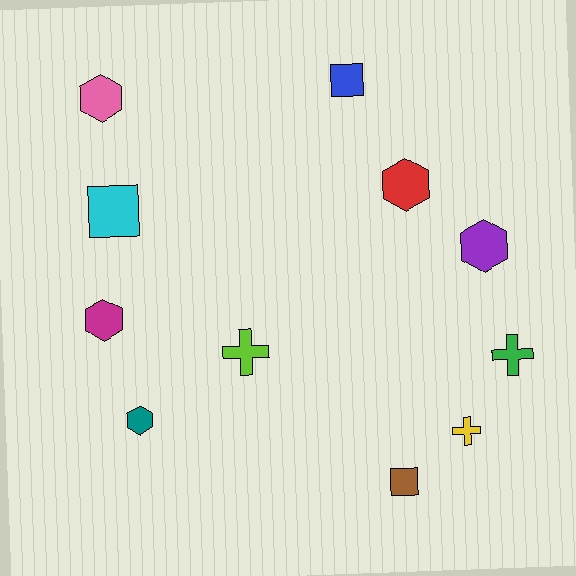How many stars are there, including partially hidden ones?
There are no stars.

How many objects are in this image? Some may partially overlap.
There are 11 objects.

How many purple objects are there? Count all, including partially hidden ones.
There is 1 purple object.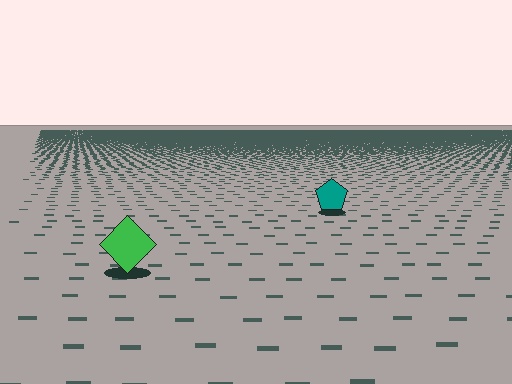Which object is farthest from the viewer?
The teal pentagon is farthest from the viewer. It appears smaller and the ground texture around it is denser.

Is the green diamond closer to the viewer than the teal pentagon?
Yes. The green diamond is closer — you can tell from the texture gradient: the ground texture is coarser near it.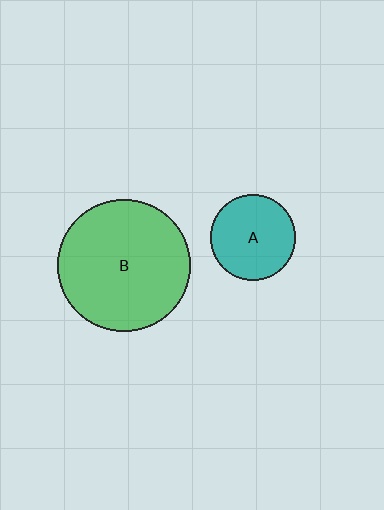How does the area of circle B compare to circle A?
Approximately 2.4 times.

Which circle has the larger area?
Circle B (green).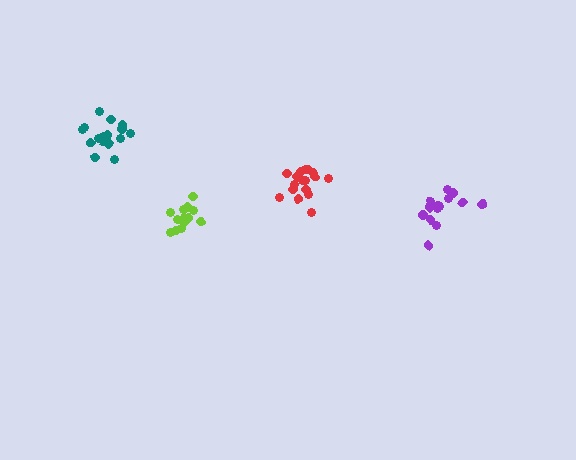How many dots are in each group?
Group 1: 13 dots, Group 2: 18 dots, Group 3: 17 dots, Group 4: 15 dots (63 total).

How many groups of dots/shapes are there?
There are 4 groups.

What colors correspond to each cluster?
The clusters are colored: lime, teal, red, purple.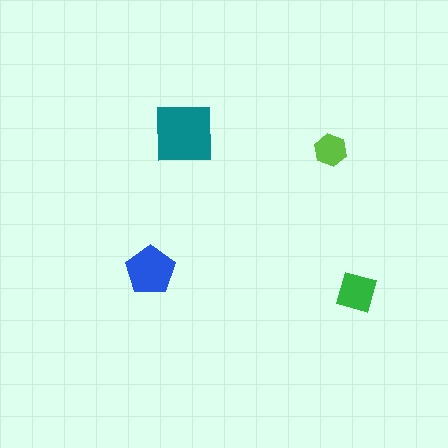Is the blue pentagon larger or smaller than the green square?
Larger.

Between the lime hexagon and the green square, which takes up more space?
The green square.